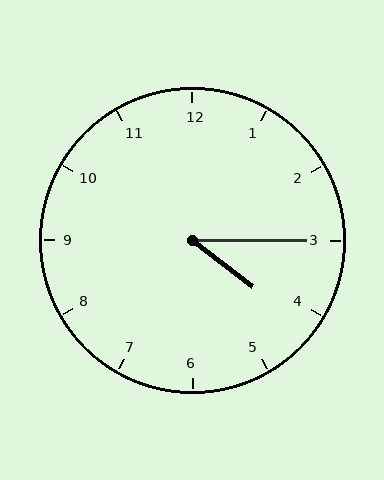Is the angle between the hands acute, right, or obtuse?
It is acute.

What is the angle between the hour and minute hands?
Approximately 38 degrees.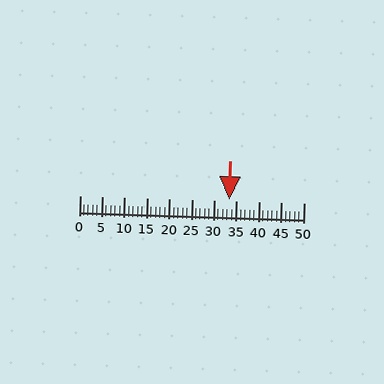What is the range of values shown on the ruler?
The ruler shows values from 0 to 50.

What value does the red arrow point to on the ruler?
The red arrow points to approximately 33.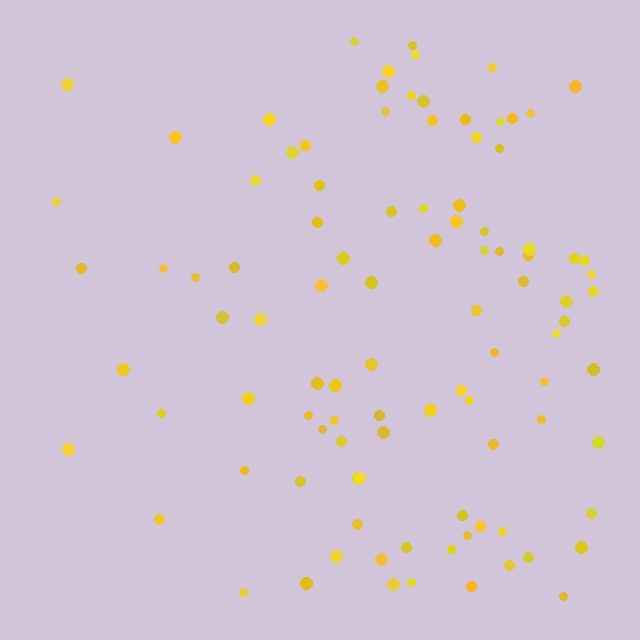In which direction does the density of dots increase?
From left to right, with the right side densest.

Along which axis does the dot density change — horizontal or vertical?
Horizontal.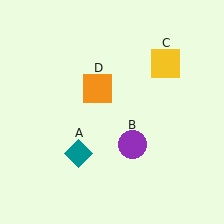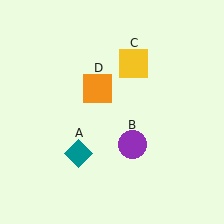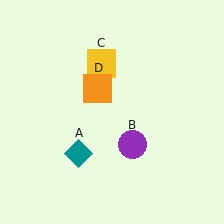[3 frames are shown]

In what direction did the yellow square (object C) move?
The yellow square (object C) moved left.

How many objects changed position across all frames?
1 object changed position: yellow square (object C).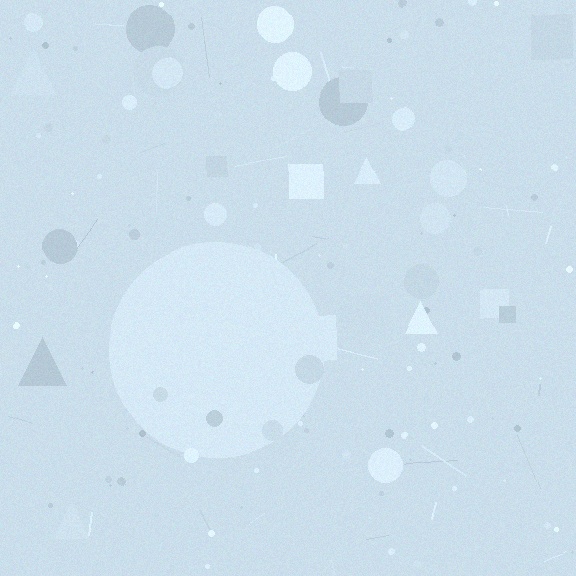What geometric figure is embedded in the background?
A circle is embedded in the background.